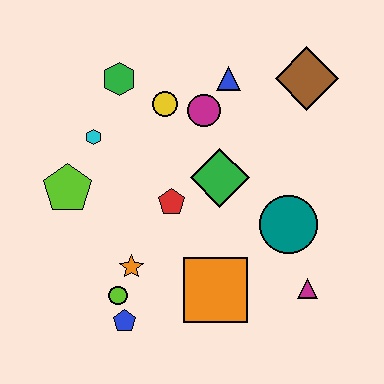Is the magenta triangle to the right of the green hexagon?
Yes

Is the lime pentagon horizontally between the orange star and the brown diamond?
No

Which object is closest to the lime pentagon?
The cyan hexagon is closest to the lime pentagon.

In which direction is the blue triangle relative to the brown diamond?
The blue triangle is to the left of the brown diamond.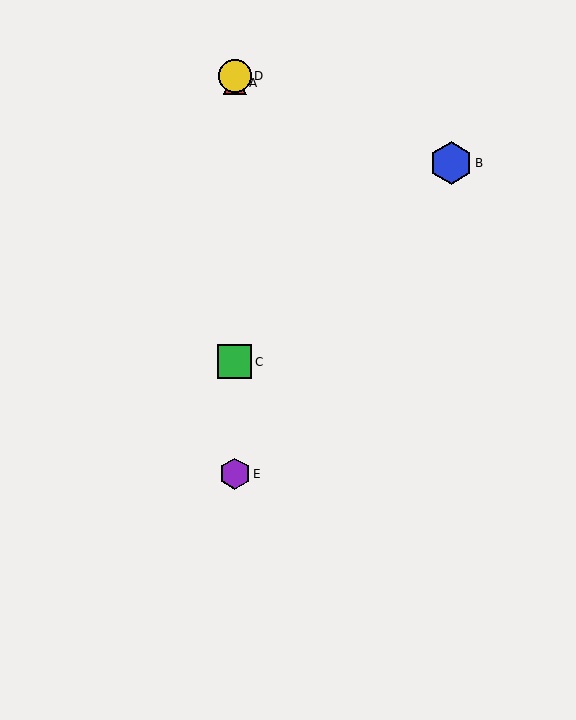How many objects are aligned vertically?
4 objects (A, C, D, E) are aligned vertically.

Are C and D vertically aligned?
Yes, both are at x≈235.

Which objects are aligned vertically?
Objects A, C, D, E are aligned vertically.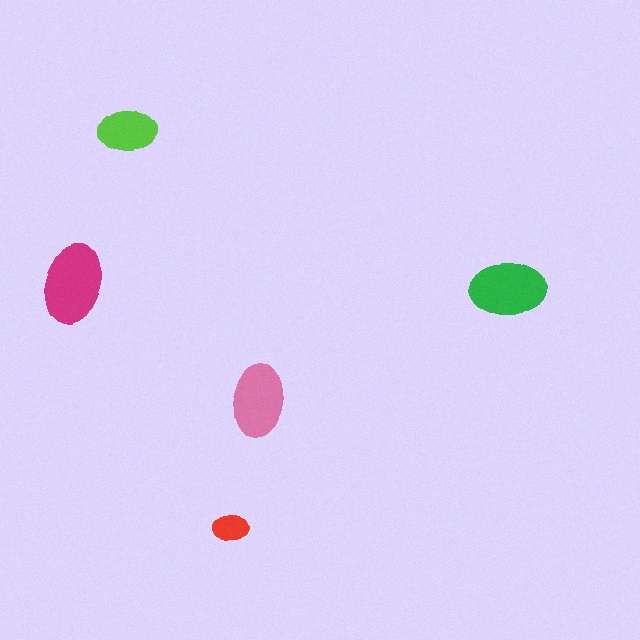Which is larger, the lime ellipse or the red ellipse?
The lime one.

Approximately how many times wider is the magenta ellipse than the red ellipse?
About 2 times wider.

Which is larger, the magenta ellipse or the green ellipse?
The magenta one.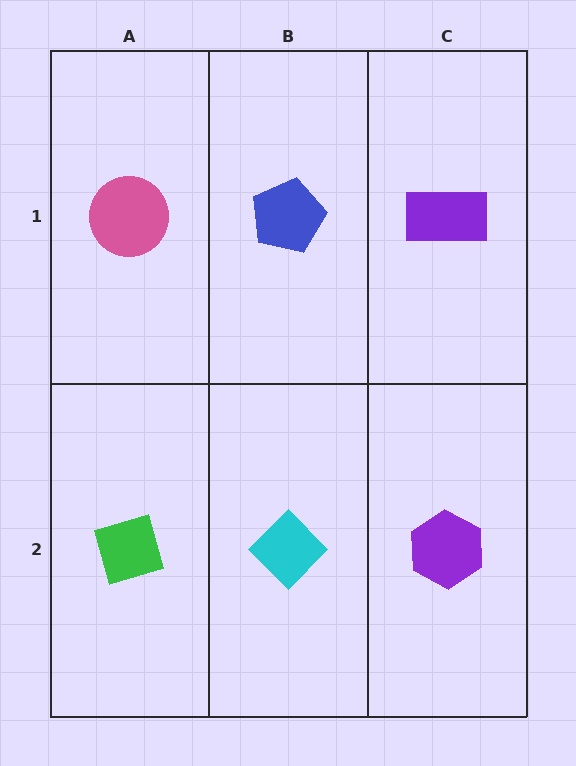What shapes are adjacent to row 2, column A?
A pink circle (row 1, column A), a cyan diamond (row 2, column B).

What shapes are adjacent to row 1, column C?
A purple hexagon (row 2, column C), a blue pentagon (row 1, column B).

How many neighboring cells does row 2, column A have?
2.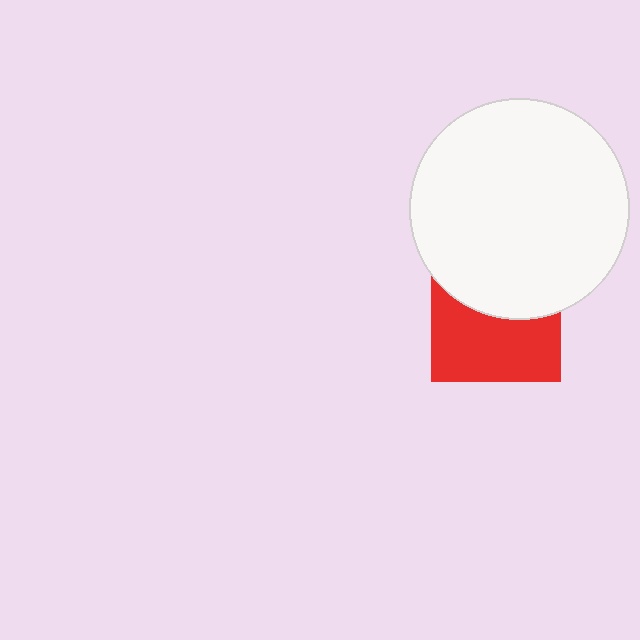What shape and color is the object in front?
The object in front is a white circle.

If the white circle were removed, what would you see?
You would see the complete red square.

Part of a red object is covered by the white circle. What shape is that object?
It is a square.